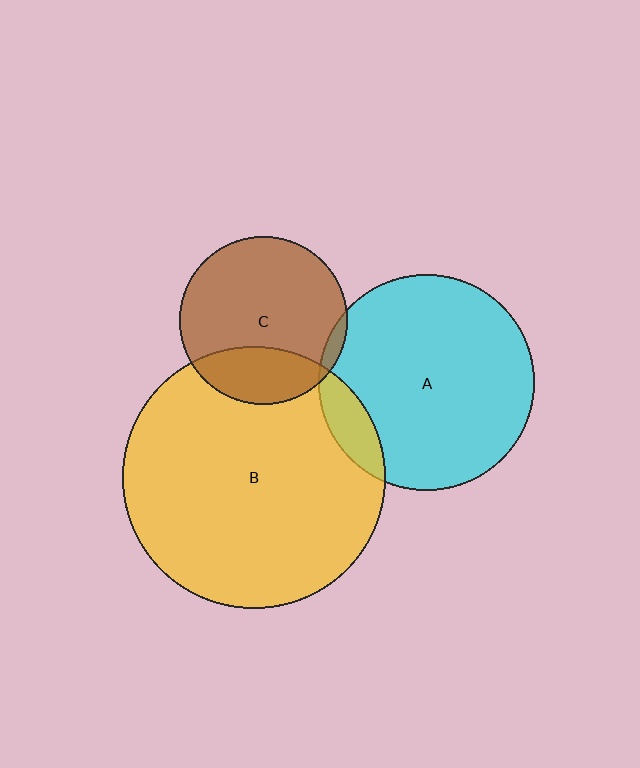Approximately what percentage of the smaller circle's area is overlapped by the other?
Approximately 25%.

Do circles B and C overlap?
Yes.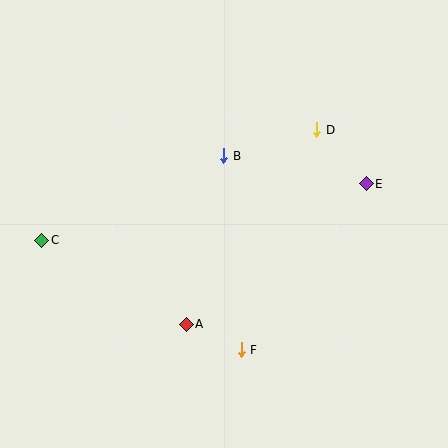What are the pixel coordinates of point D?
Point D is at (317, 130).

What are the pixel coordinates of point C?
Point C is at (42, 241).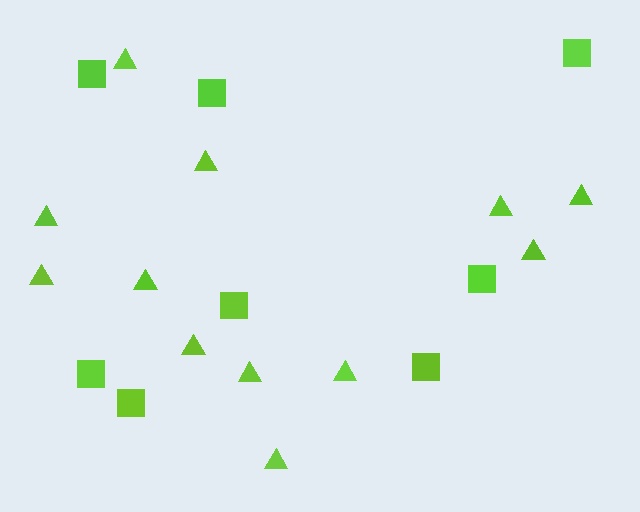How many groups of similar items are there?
There are 2 groups: one group of triangles (12) and one group of squares (8).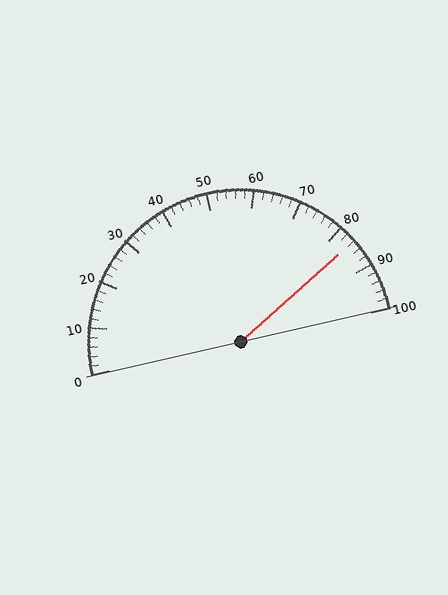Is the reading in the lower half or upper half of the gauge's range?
The reading is in the upper half of the range (0 to 100).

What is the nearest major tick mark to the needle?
The nearest major tick mark is 80.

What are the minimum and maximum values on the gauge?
The gauge ranges from 0 to 100.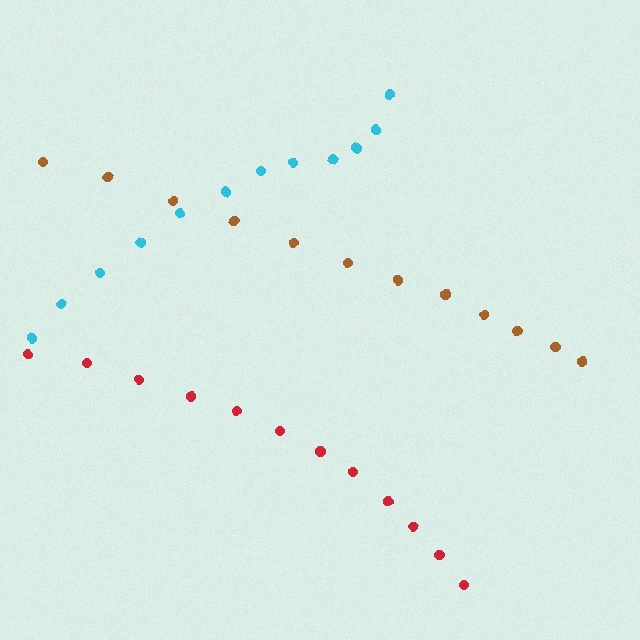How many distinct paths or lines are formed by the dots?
There are 3 distinct paths.